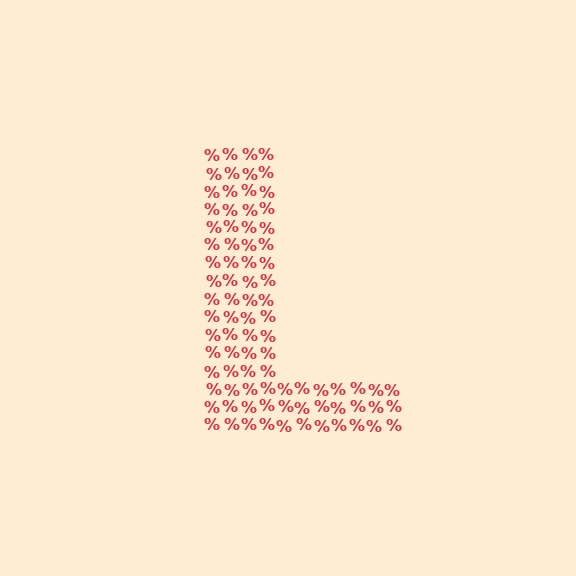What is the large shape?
The large shape is the letter L.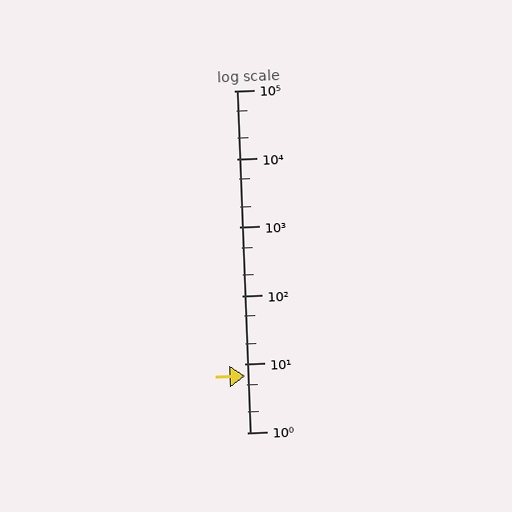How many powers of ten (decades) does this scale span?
The scale spans 5 decades, from 1 to 100000.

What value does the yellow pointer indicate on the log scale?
The pointer indicates approximately 6.8.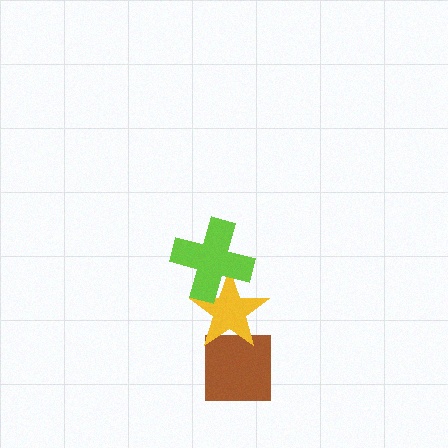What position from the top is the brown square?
The brown square is 3rd from the top.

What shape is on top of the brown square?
The yellow star is on top of the brown square.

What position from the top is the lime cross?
The lime cross is 1st from the top.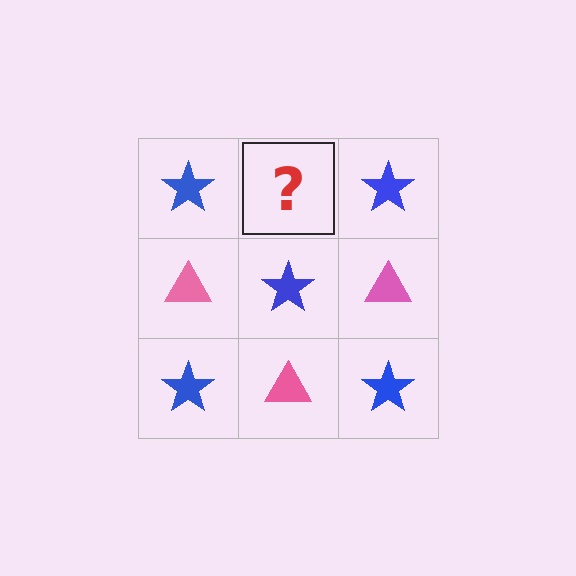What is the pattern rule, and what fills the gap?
The rule is that it alternates blue star and pink triangle in a checkerboard pattern. The gap should be filled with a pink triangle.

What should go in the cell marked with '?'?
The missing cell should contain a pink triangle.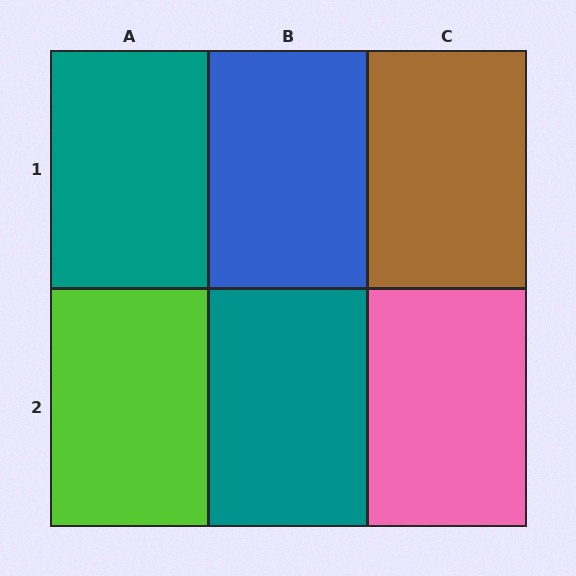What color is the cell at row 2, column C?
Pink.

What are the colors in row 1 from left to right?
Teal, blue, brown.